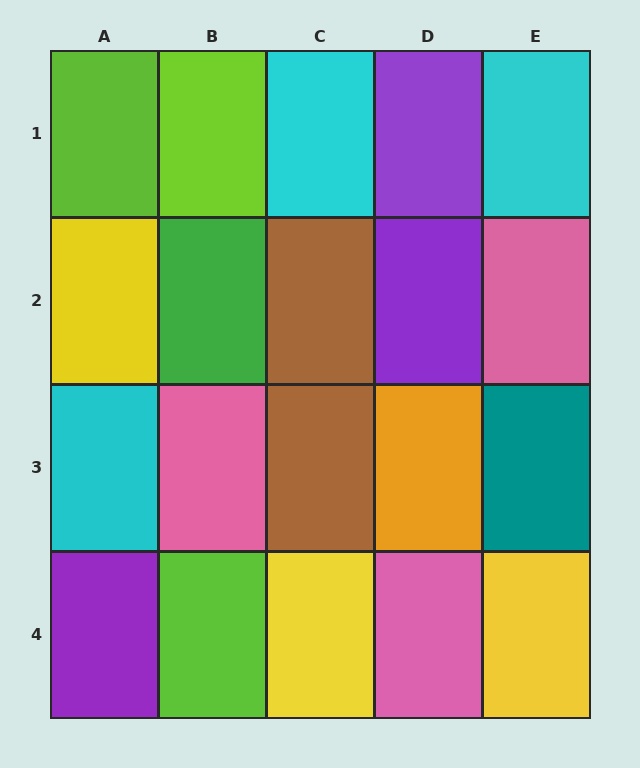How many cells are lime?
3 cells are lime.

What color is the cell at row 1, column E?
Cyan.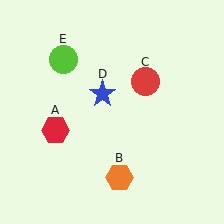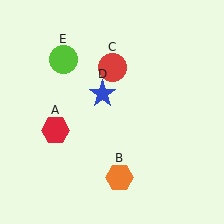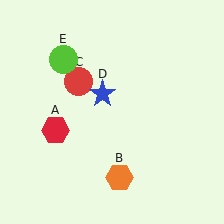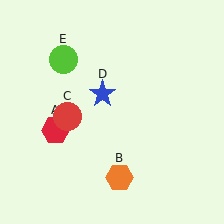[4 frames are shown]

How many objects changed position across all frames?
1 object changed position: red circle (object C).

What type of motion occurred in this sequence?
The red circle (object C) rotated counterclockwise around the center of the scene.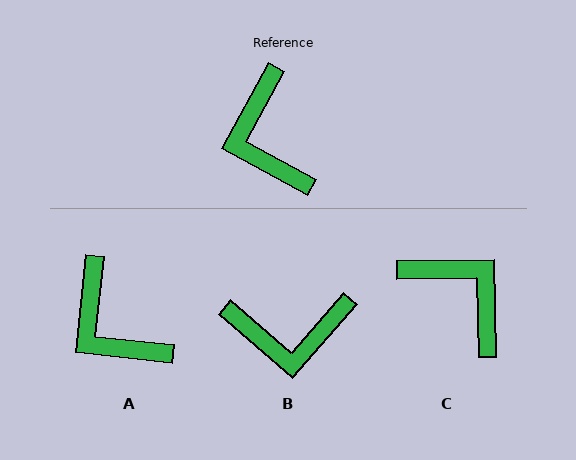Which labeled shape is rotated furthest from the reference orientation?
C, about 150 degrees away.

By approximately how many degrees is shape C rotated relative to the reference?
Approximately 150 degrees clockwise.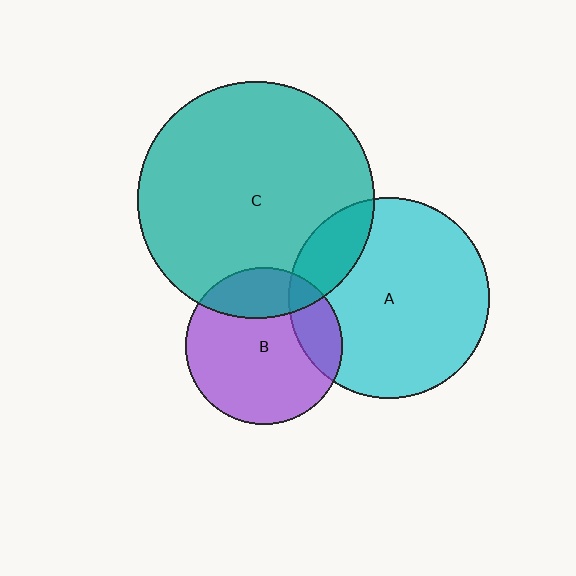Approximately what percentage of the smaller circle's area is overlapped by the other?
Approximately 15%.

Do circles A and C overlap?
Yes.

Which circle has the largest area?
Circle C (teal).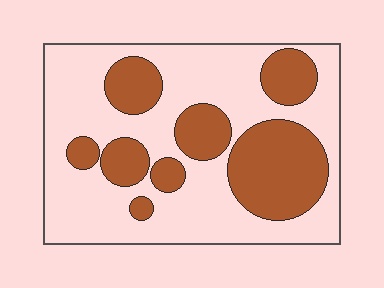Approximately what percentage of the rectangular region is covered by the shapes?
Approximately 35%.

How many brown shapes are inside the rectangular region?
8.